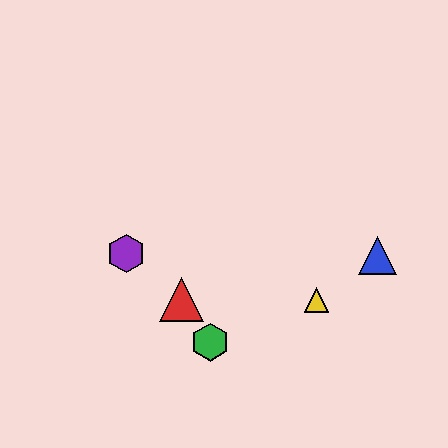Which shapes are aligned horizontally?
The red triangle, the yellow triangle are aligned horizontally.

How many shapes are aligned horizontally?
2 shapes (the red triangle, the yellow triangle) are aligned horizontally.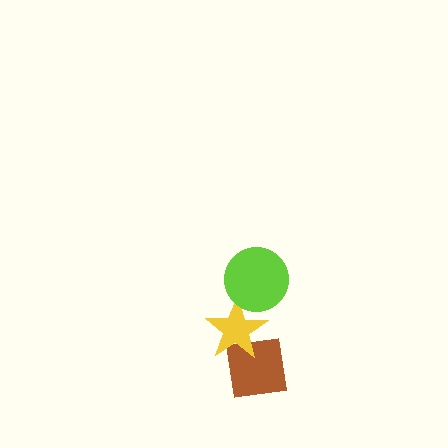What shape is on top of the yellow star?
The lime circle is on top of the yellow star.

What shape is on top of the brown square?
The yellow star is on top of the brown square.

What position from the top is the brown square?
The brown square is 3rd from the top.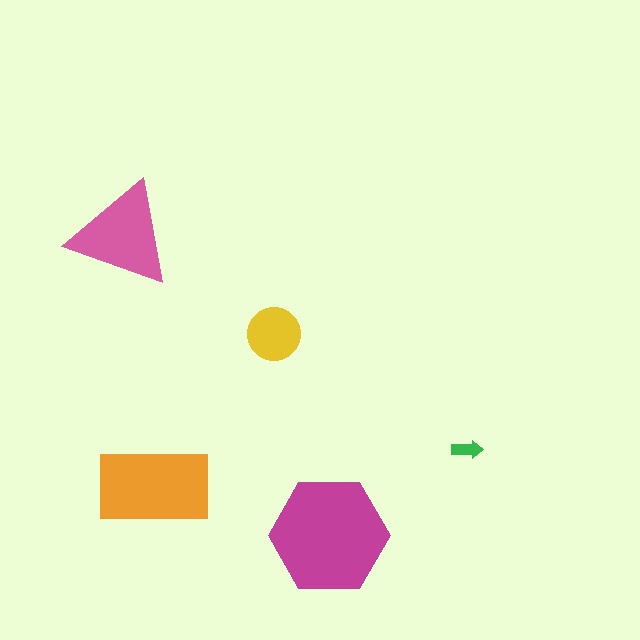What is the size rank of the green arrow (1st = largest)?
5th.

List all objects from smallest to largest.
The green arrow, the yellow circle, the pink triangle, the orange rectangle, the magenta hexagon.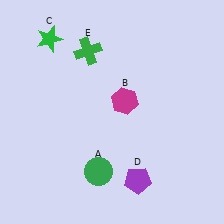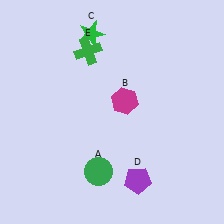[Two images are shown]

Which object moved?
The green star (C) moved right.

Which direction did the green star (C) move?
The green star (C) moved right.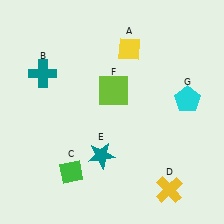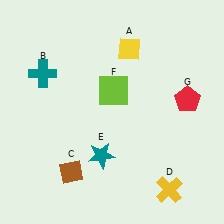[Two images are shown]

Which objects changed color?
C changed from green to brown. G changed from cyan to red.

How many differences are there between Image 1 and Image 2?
There are 2 differences between the two images.